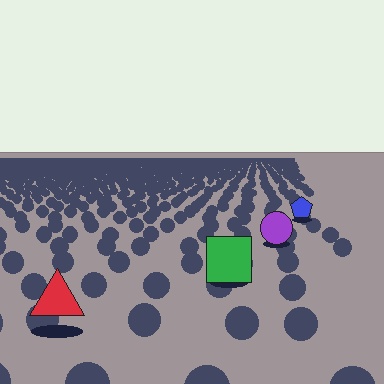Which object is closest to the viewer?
The red triangle is closest. The texture marks near it are larger and more spread out.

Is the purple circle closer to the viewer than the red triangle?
No. The red triangle is closer — you can tell from the texture gradient: the ground texture is coarser near it.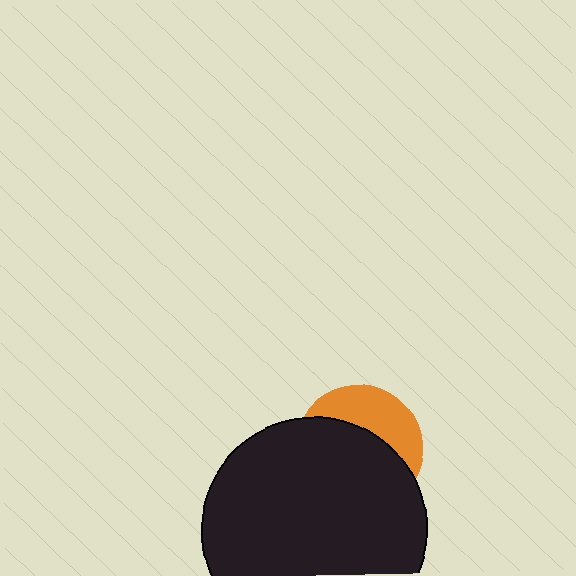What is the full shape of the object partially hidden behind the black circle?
The partially hidden object is an orange circle.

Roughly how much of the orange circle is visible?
A small part of it is visible (roughly 35%).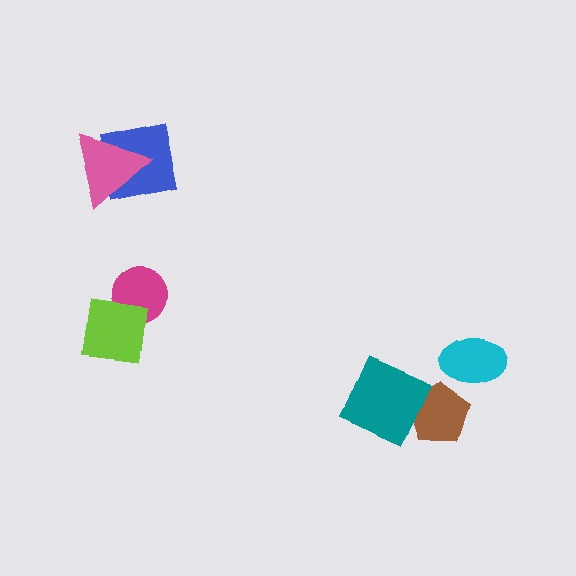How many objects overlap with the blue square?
1 object overlaps with the blue square.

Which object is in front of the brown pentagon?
The teal diamond is in front of the brown pentagon.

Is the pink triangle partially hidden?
No, no other shape covers it.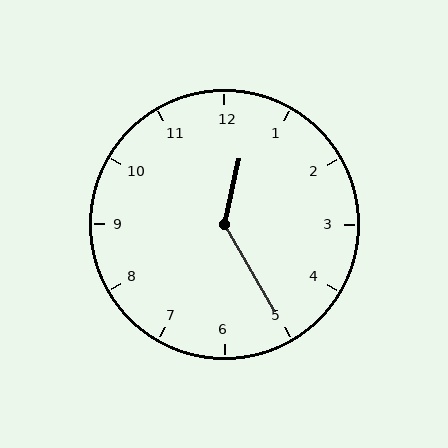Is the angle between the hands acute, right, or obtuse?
It is obtuse.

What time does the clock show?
12:25.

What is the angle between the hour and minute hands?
Approximately 138 degrees.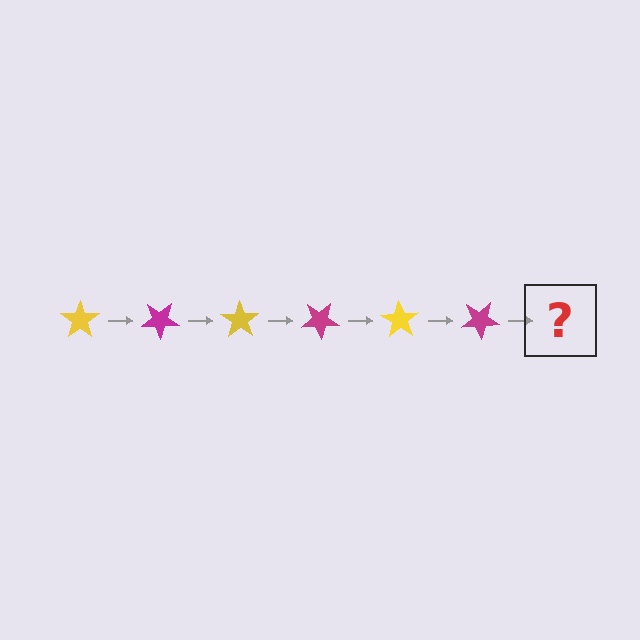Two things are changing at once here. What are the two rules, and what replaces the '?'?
The two rules are that it rotates 35 degrees each step and the color cycles through yellow and magenta. The '?' should be a yellow star, rotated 210 degrees from the start.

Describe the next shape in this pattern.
It should be a yellow star, rotated 210 degrees from the start.